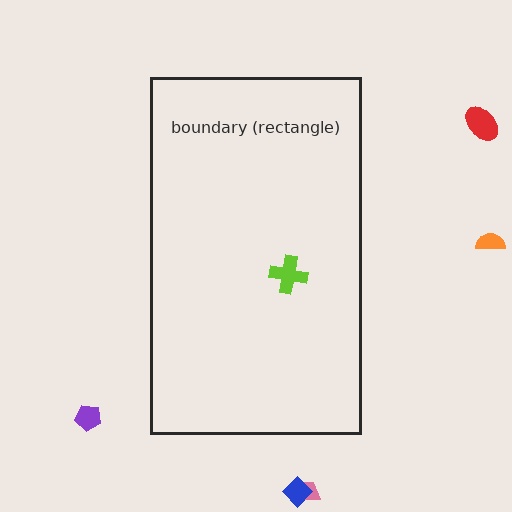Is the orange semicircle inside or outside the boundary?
Outside.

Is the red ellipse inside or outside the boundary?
Outside.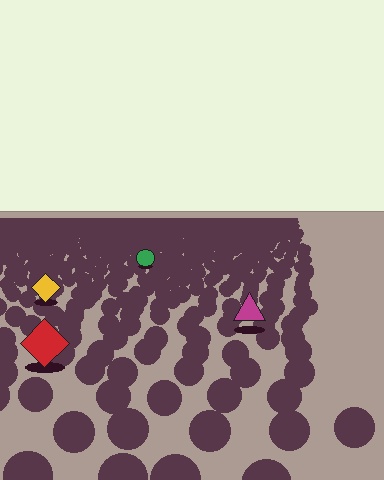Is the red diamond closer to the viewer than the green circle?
Yes. The red diamond is closer — you can tell from the texture gradient: the ground texture is coarser near it.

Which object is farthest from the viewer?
The green circle is farthest from the viewer. It appears smaller and the ground texture around it is denser.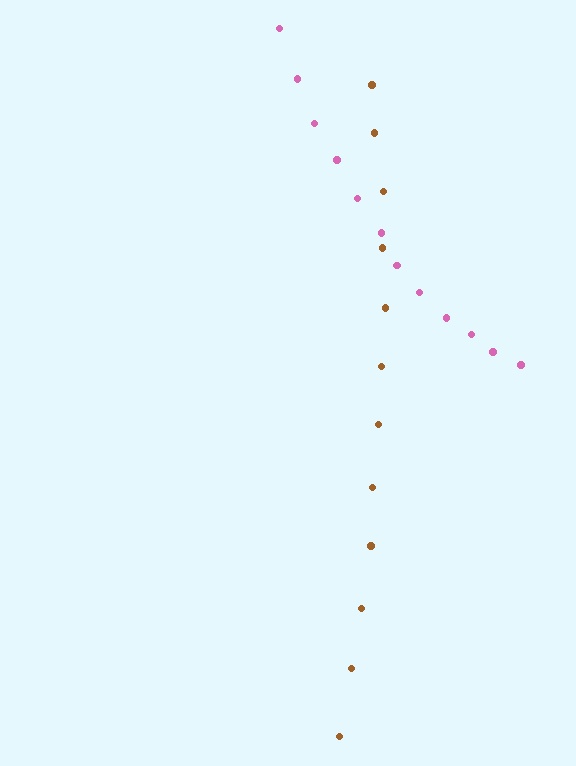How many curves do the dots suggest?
There are 2 distinct paths.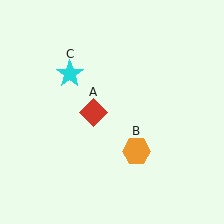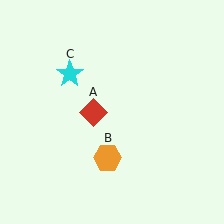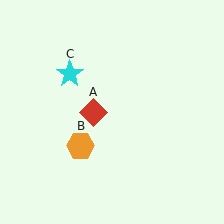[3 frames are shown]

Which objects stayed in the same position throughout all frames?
Red diamond (object A) and cyan star (object C) remained stationary.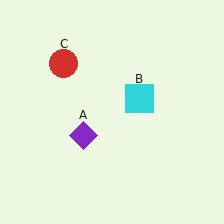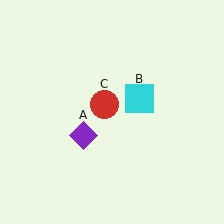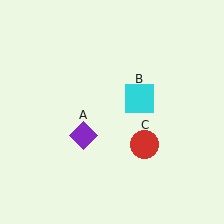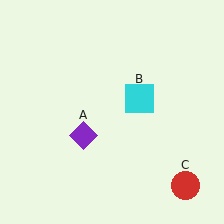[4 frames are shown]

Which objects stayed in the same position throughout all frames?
Purple diamond (object A) and cyan square (object B) remained stationary.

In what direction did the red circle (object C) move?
The red circle (object C) moved down and to the right.